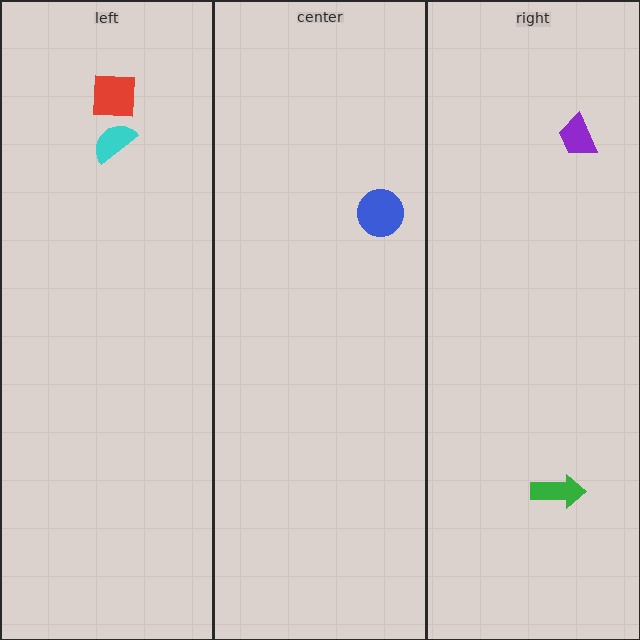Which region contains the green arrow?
The right region.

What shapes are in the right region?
The green arrow, the purple trapezoid.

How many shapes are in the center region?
1.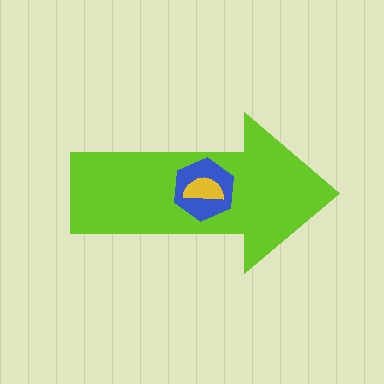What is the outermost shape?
The lime arrow.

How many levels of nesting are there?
3.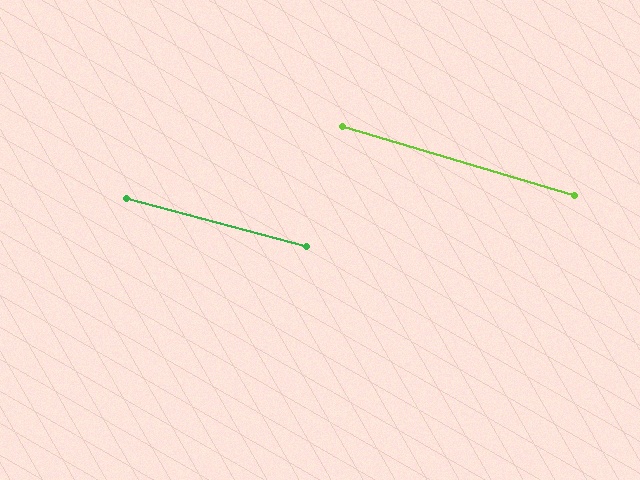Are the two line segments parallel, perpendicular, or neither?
Parallel — their directions differ by only 1.6°.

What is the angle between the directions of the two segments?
Approximately 2 degrees.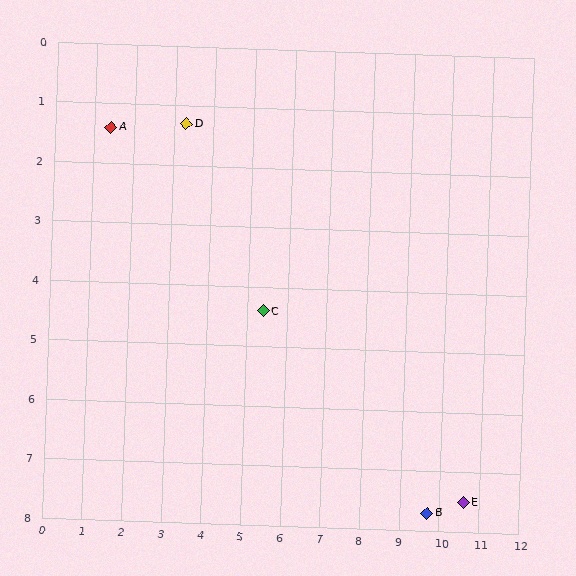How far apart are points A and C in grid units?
Points A and C are about 5.0 grid units apart.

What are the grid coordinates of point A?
Point A is at approximately (1.4, 1.4).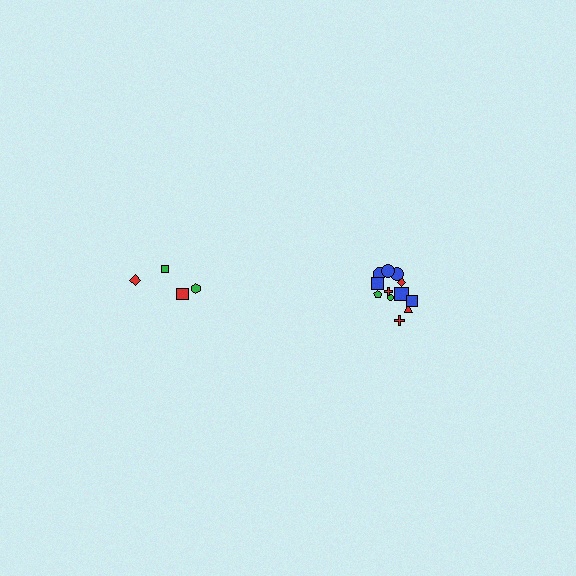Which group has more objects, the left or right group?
The right group.